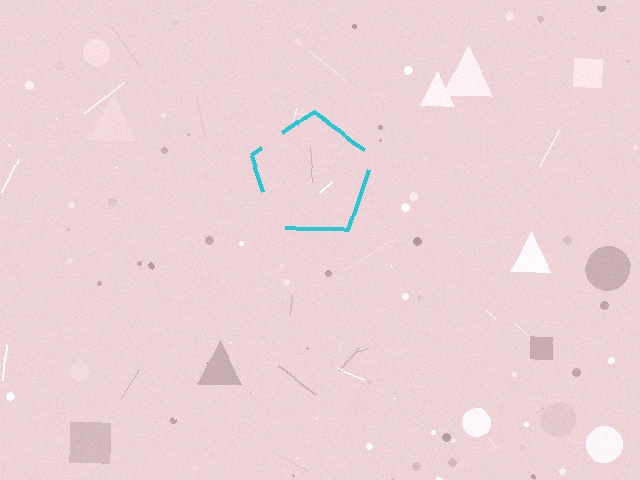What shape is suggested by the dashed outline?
The dashed outline suggests a pentagon.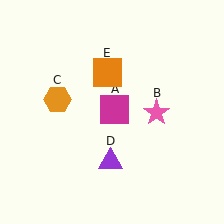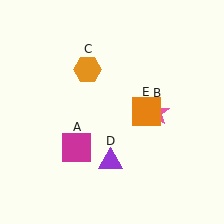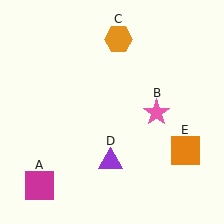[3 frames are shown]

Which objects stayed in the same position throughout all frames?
Pink star (object B) and purple triangle (object D) remained stationary.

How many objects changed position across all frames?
3 objects changed position: magenta square (object A), orange hexagon (object C), orange square (object E).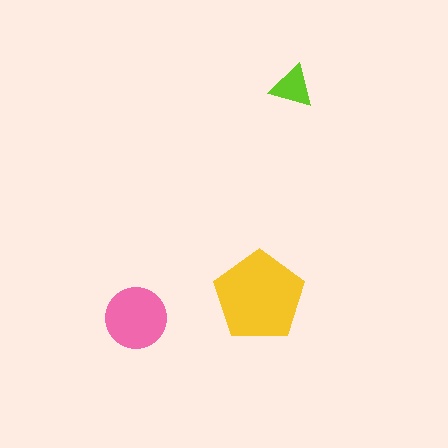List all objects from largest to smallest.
The yellow pentagon, the pink circle, the lime triangle.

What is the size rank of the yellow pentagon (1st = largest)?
1st.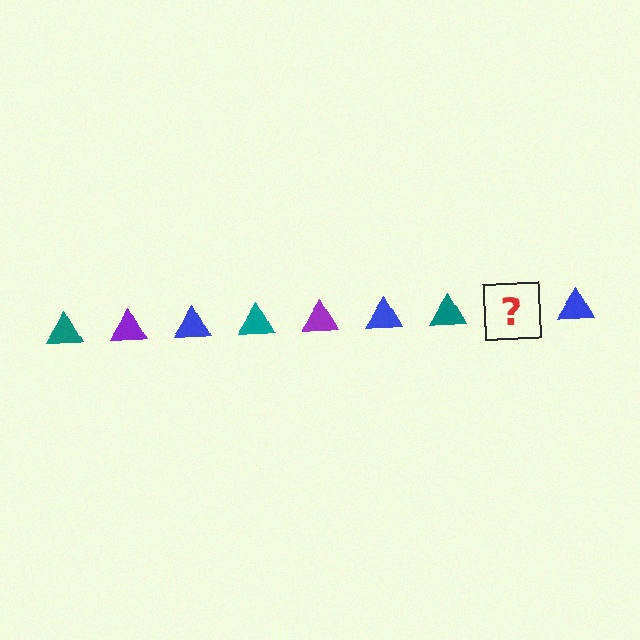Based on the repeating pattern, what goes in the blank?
The blank should be a purple triangle.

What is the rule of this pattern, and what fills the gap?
The rule is that the pattern cycles through teal, purple, blue triangles. The gap should be filled with a purple triangle.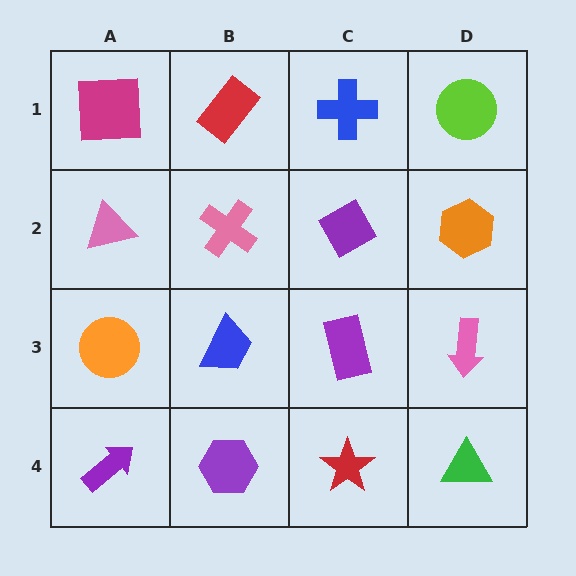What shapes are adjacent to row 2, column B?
A red rectangle (row 1, column B), a blue trapezoid (row 3, column B), a pink triangle (row 2, column A), a purple diamond (row 2, column C).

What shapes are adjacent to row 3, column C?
A purple diamond (row 2, column C), a red star (row 4, column C), a blue trapezoid (row 3, column B), a pink arrow (row 3, column D).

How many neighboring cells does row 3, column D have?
3.